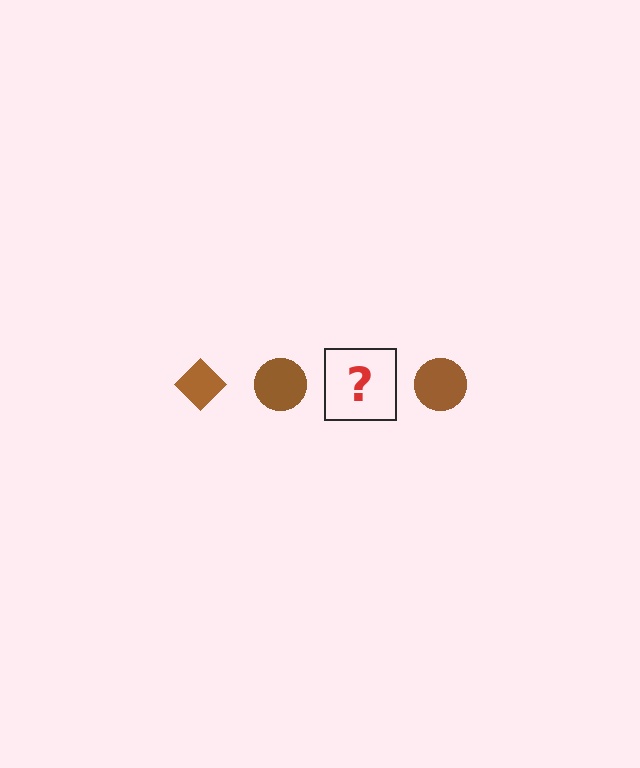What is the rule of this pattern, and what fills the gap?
The rule is that the pattern cycles through diamond, circle shapes in brown. The gap should be filled with a brown diamond.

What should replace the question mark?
The question mark should be replaced with a brown diamond.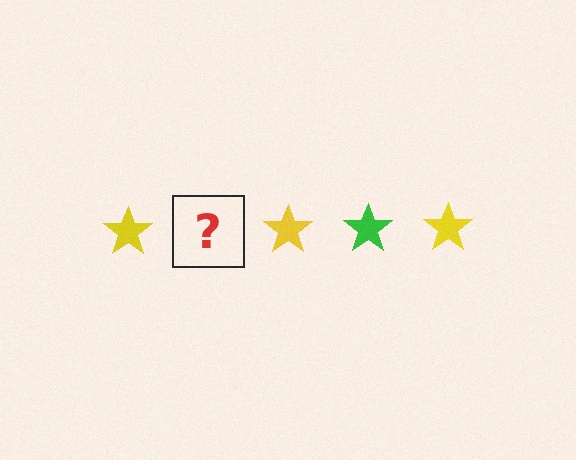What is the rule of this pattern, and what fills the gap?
The rule is that the pattern cycles through yellow, green stars. The gap should be filled with a green star.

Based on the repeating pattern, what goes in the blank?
The blank should be a green star.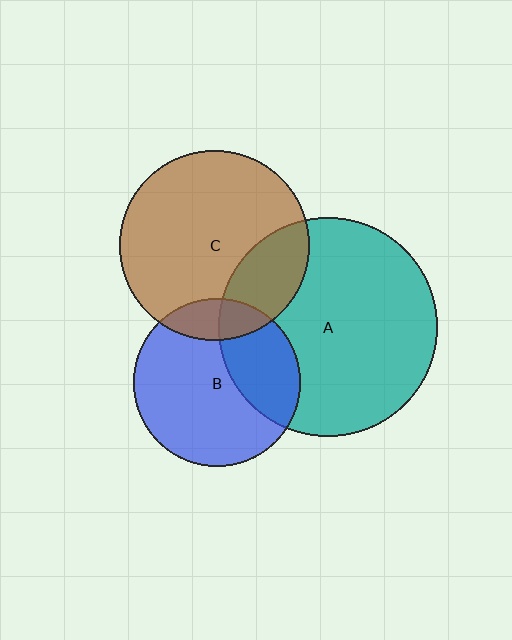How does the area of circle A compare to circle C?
Approximately 1.3 times.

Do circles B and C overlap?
Yes.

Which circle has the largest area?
Circle A (teal).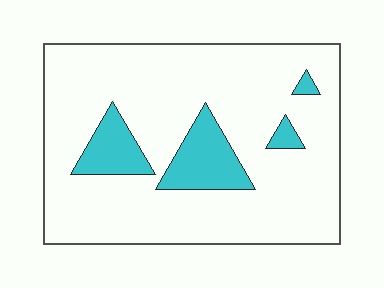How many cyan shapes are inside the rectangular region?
4.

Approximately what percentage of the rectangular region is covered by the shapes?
Approximately 15%.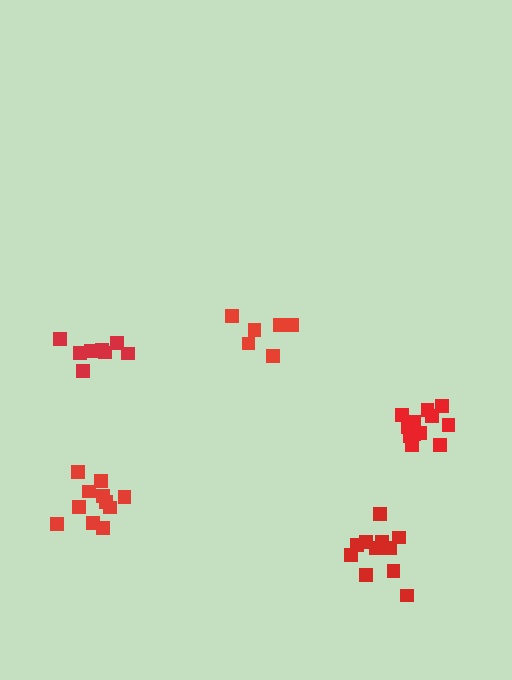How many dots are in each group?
Group 1: 11 dots, Group 2: 6 dots, Group 3: 8 dots, Group 4: 12 dots, Group 5: 11 dots (48 total).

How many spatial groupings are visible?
There are 5 spatial groupings.